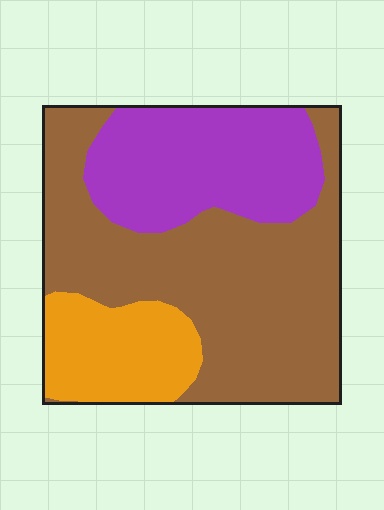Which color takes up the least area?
Orange, at roughly 15%.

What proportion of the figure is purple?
Purple covers around 30% of the figure.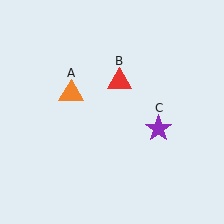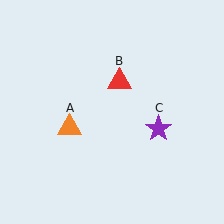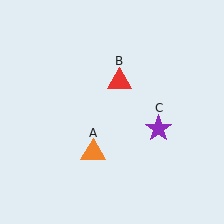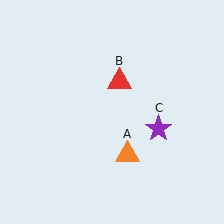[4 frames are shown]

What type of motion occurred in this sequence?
The orange triangle (object A) rotated counterclockwise around the center of the scene.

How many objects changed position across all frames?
1 object changed position: orange triangle (object A).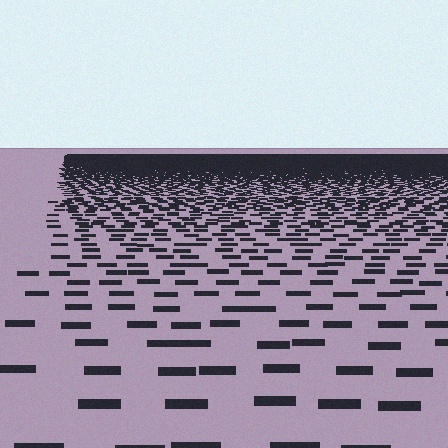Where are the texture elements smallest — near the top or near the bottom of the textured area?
Near the top.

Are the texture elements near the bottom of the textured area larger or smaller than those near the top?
Larger. Near the bottom, elements are closer to the viewer and appear at a bigger on-screen size.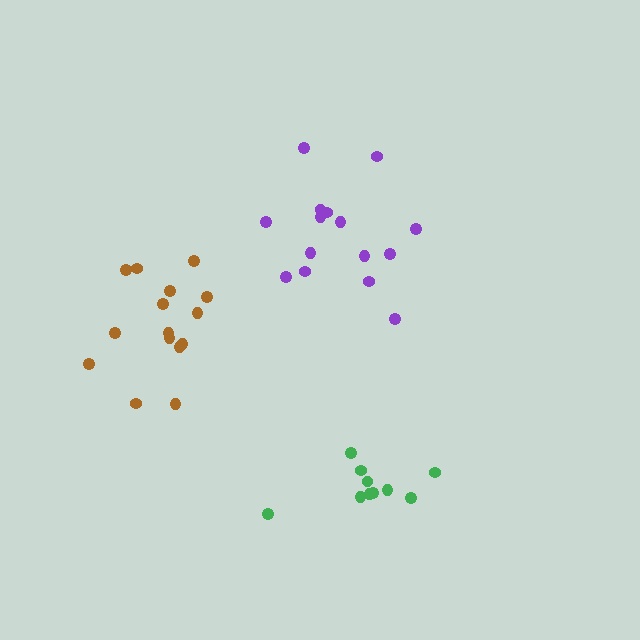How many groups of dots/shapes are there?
There are 3 groups.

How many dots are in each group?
Group 1: 10 dots, Group 2: 15 dots, Group 3: 15 dots (40 total).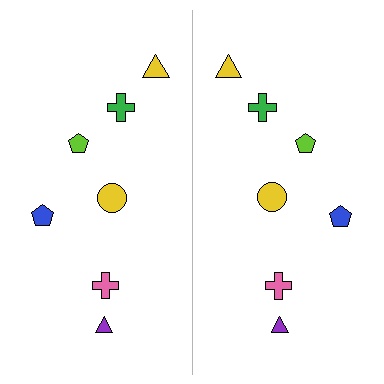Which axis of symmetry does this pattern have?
The pattern has a vertical axis of symmetry running through the center of the image.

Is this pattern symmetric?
Yes, this pattern has bilateral (reflection) symmetry.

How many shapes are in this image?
There are 14 shapes in this image.